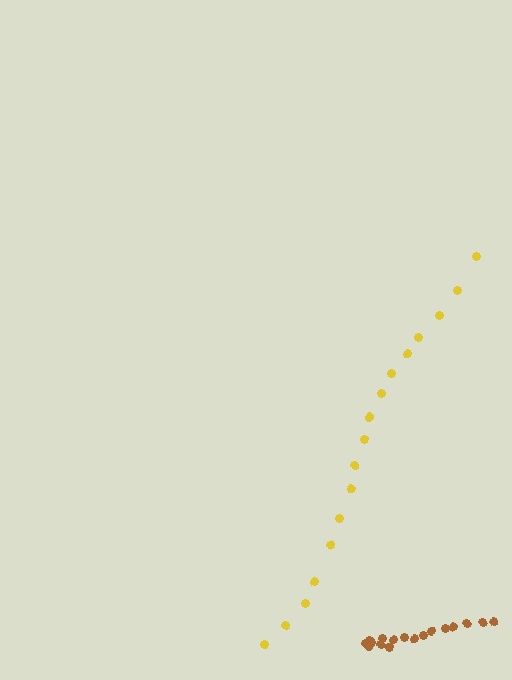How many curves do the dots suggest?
There are 2 distinct paths.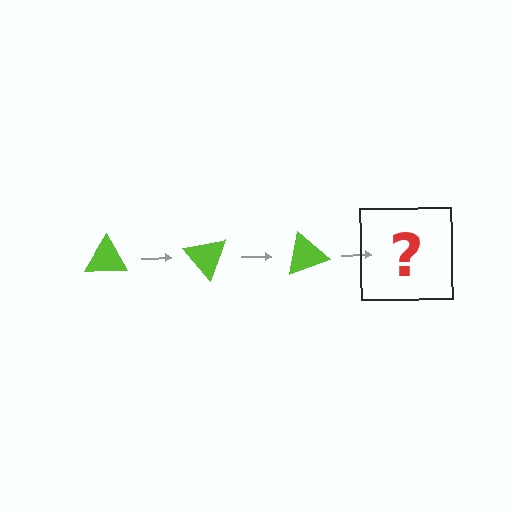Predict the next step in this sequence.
The next step is a lime triangle rotated 150 degrees.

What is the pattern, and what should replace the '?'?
The pattern is that the triangle rotates 50 degrees each step. The '?' should be a lime triangle rotated 150 degrees.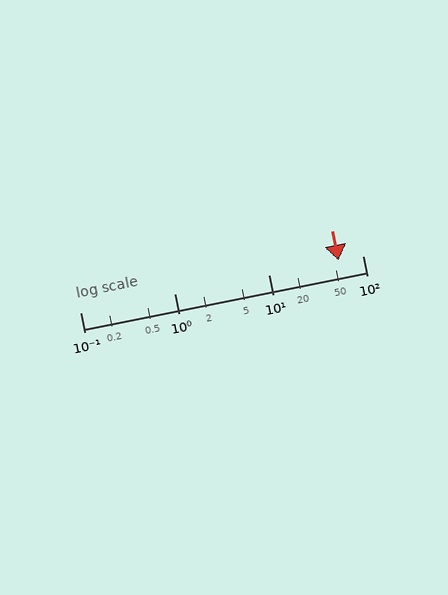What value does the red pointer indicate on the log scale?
The pointer indicates approximately 55.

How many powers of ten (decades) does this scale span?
The scale spans 3 decades, from 0.1 to 100.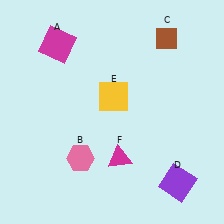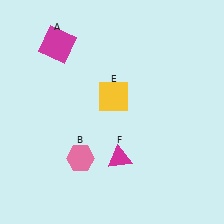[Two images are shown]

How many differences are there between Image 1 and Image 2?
There are 2 differences between the two images.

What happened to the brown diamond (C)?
The brown diamond (C) was removed in Image 2. It was in the top-right area of Image 1.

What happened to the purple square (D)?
The purple square (D) was removed in Image 2. It was in the bottom-right area of Image 1.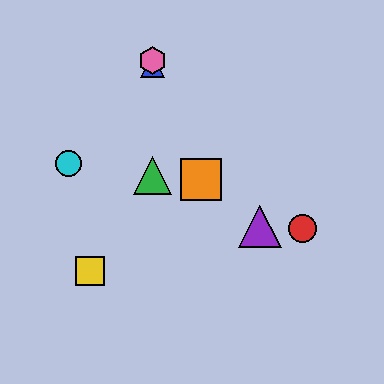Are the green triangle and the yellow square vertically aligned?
No, the green triangle is at x≈153 and the yellow square is at x≈90.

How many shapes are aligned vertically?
3 shapes (the blue triangle, the green triangle, the pink hexagon) are aligned vertically.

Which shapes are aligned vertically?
The blue triangle, the green triangle, the pink hexagon are aligned vertically.